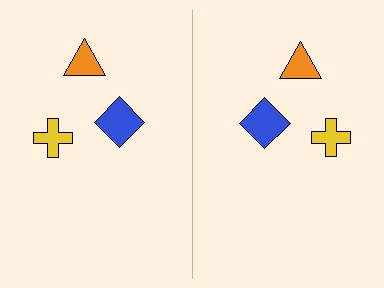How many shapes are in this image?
There are 6 shapes in this image.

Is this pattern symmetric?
Yes, this pattern has bilateral (reflection) symmetry.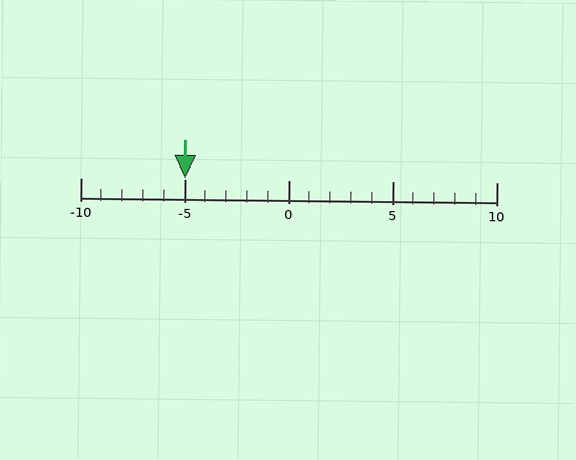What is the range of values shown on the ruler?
The ruler shows values from -10 to 10.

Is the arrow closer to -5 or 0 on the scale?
The arrow is closer to -5.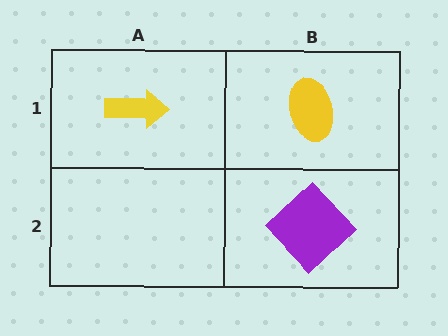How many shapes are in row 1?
2 shapes.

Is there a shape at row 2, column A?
No, that cell is empty.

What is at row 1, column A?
A yellow arrow.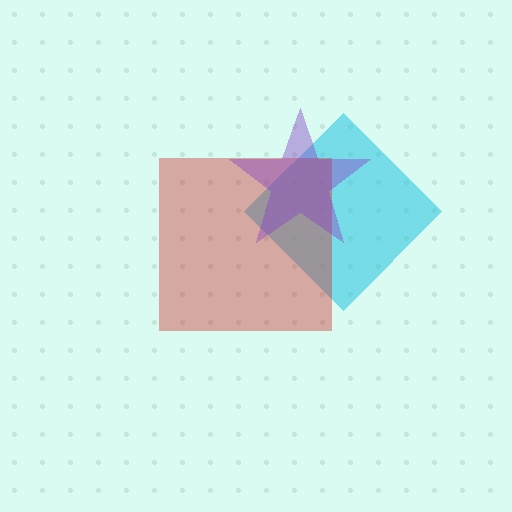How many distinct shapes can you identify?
There are 3 distinct shapes: a cyan diamond, a red square, a purple star.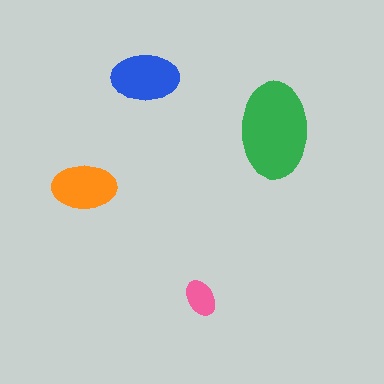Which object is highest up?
The blue ellipse is topmost.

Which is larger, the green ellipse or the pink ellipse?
The green one.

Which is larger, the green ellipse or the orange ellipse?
The green one.